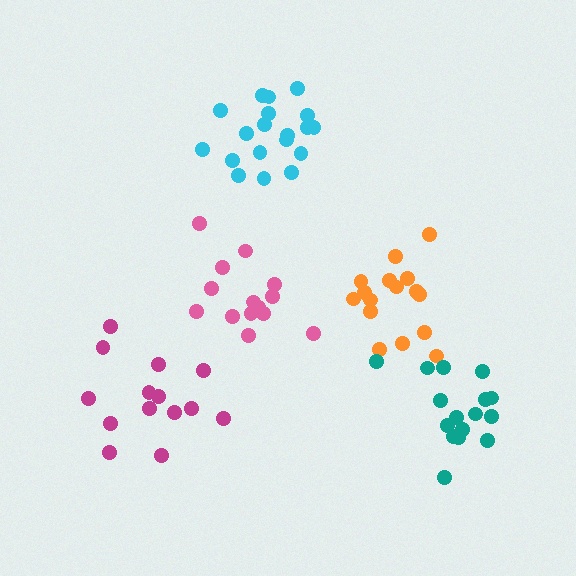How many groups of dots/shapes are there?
There are 5 groups.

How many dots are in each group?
Group 1: 16 dots, Group 2: 14 dots, Group 3: 14 dots, Group 4: 19 dots, Group 5: 16 dots (79 total).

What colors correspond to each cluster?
The clusters are colored: orange, pink, magenta, cyan, teal.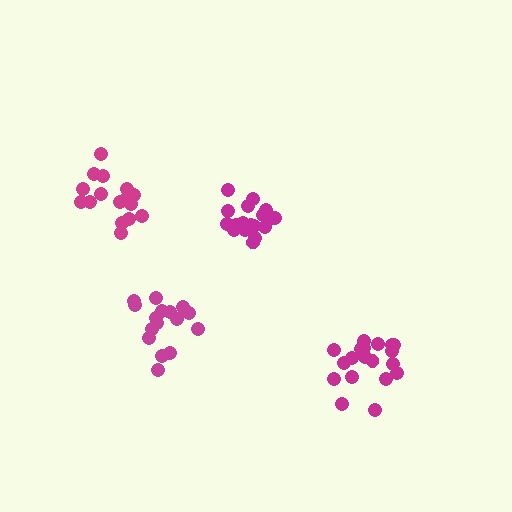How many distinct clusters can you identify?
There are 4 distinct clusters.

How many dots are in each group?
Group 1: 16 dots, Group 2: 18 dots, Group 3: 19 dots, Group 4: 16 dots (69 total).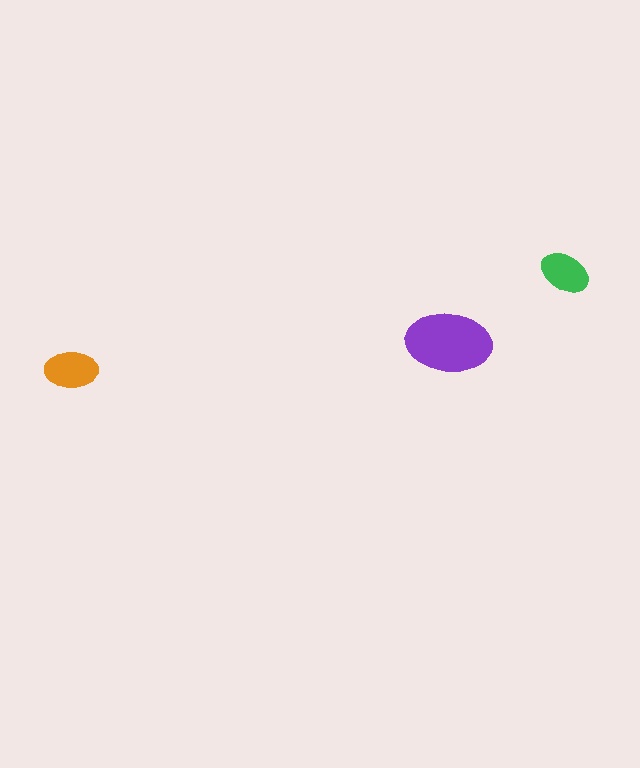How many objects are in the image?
There are 3 objects in the image.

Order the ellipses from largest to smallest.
the purple one, the orange one, the green one.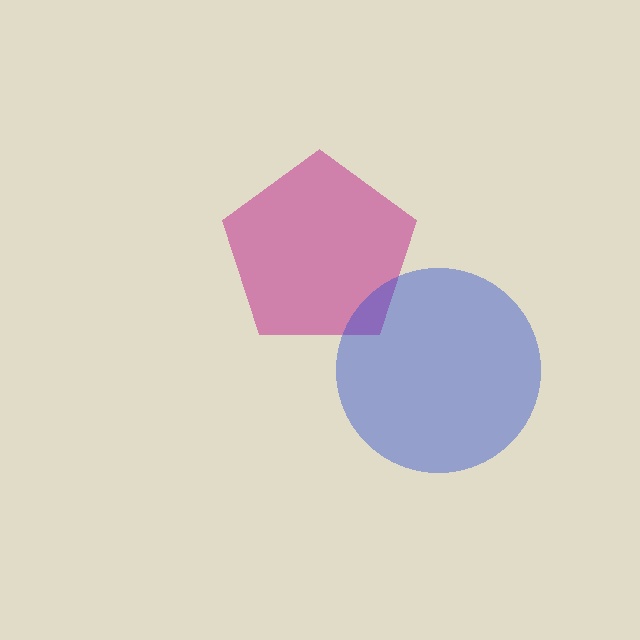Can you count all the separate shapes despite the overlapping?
Yes, there are 2 separate shapes.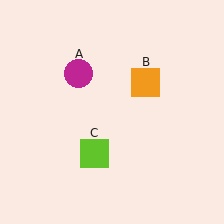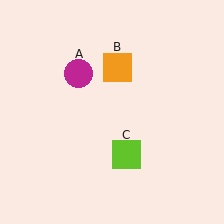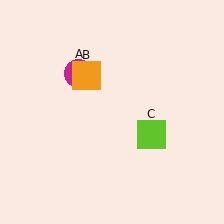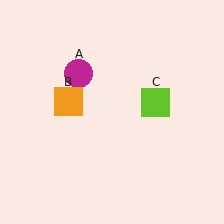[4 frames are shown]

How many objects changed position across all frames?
2 objects changed position: orange square (object B), lime square (object C).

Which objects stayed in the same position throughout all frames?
Magenta circle (object A) remained stationary.